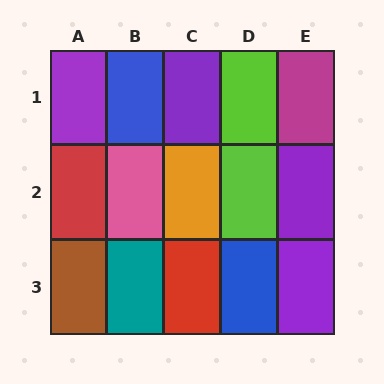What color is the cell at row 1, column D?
Lime.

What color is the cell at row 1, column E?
Magenta.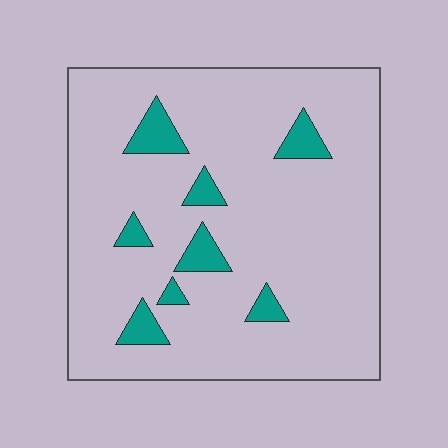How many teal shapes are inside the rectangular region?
8.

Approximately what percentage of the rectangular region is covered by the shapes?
Approximately 10%.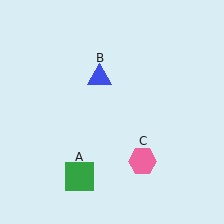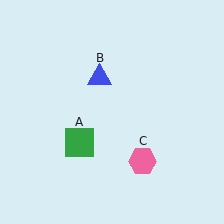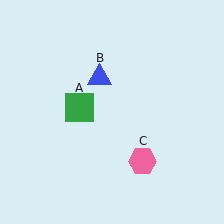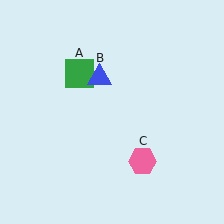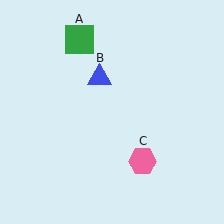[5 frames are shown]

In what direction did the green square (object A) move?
The green square (object A) moved up.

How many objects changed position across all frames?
1 object changed position: green square (object A).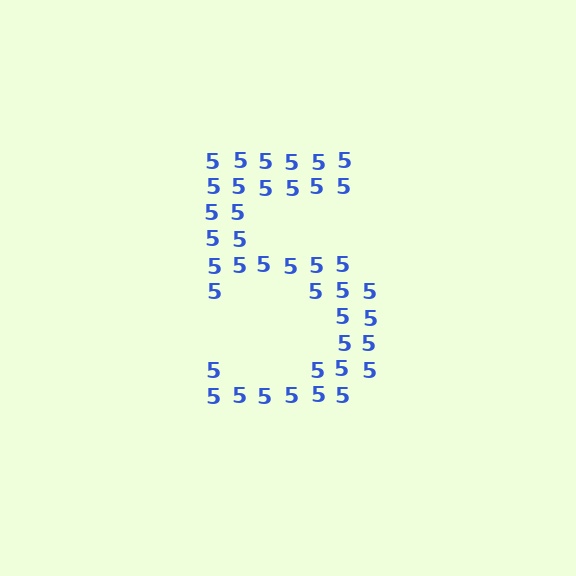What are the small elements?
The small elements are digit 5's.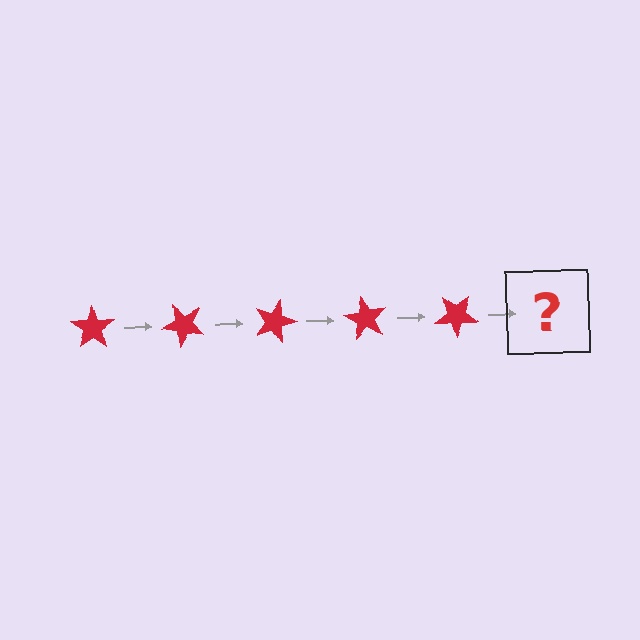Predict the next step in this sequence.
The next step is a red star rotated 225 degrees.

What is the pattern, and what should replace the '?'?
The pattern is that the star rotates 45 degrees each step. The '?' should be a red star rotated 225 degrees.